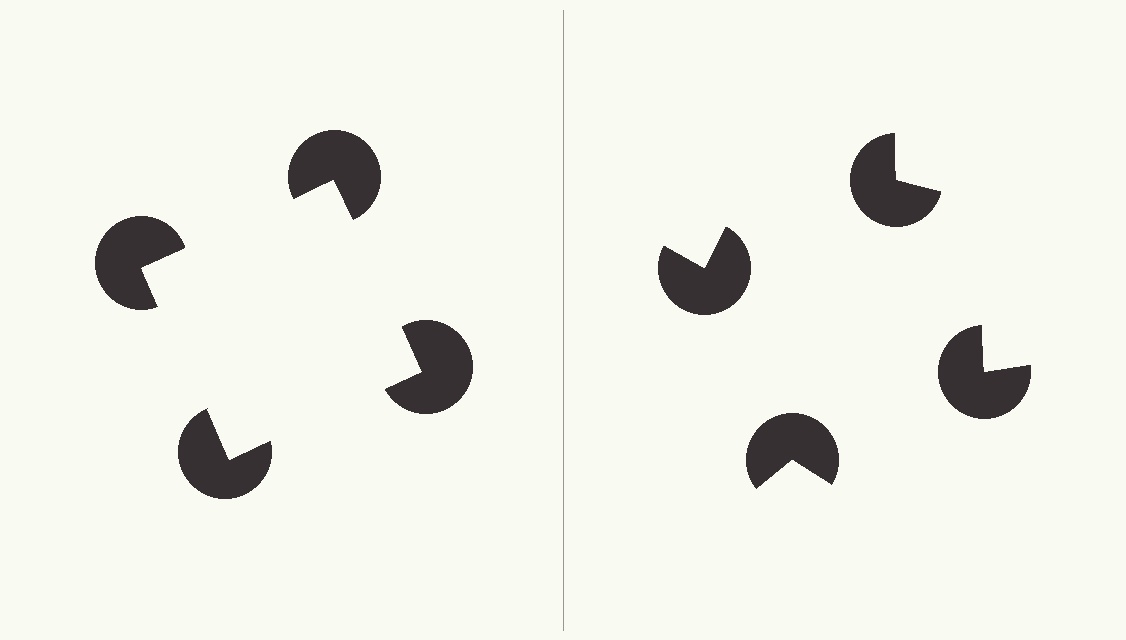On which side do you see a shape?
An illusory square appears on the left side. On the right side the wedge cuts are rotated, so no coherent shape forms.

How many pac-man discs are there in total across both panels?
8 — 4 on each side.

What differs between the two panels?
The pac-man discs are positioned identically on both sides; only the wedge orientations differ. On the left they align to a square; on the right they are misaligned.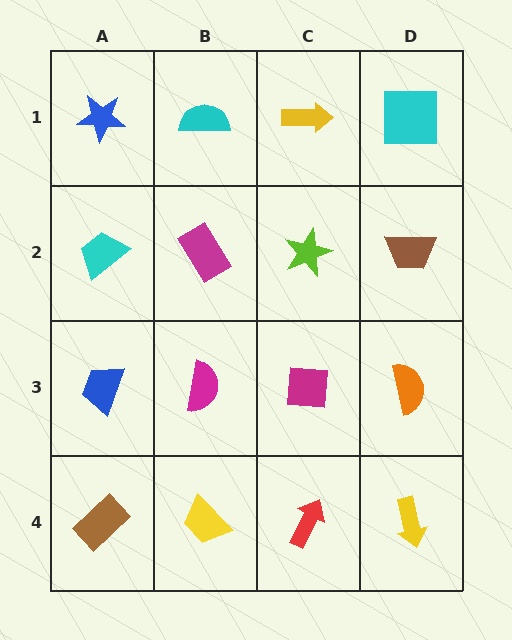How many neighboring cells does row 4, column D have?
2.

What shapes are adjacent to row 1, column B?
A magenta rectangle (row 2, column B), a blue star (row 1, column A), a yellow arrow (row 1, column C).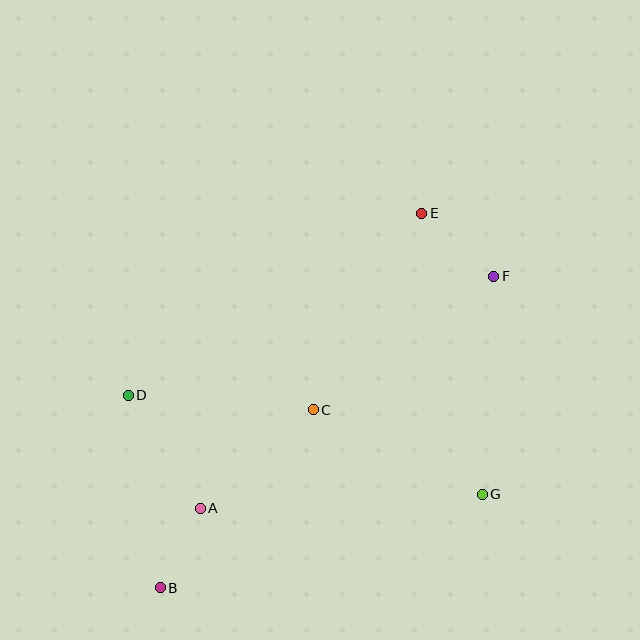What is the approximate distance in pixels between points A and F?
The distance between A and F is approximately 374 pixels.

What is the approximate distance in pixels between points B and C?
The distance between B and C is approximately 235 pixels.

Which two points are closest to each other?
Points A and B are closest to each other.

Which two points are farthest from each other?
Points B and E are farthest from each other.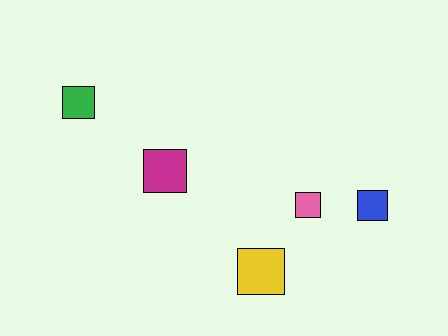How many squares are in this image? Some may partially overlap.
There are 5 squares.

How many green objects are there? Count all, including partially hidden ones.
There is 1 green object.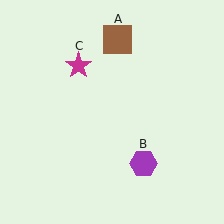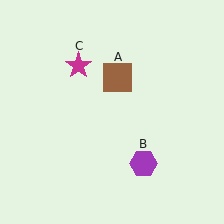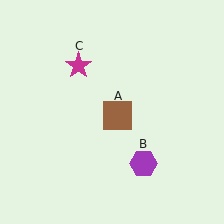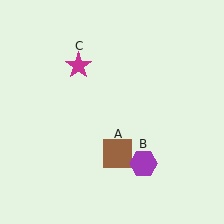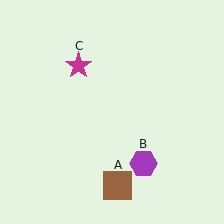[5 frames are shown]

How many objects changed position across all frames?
1 object changed position: brown square (object A).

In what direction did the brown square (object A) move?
The brown square (object A) moved down.